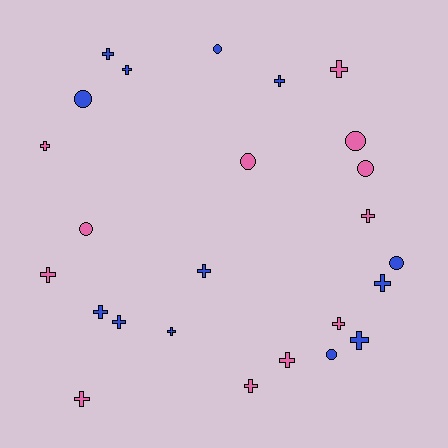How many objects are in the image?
There are 25 objects.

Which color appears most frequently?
Blue, with 13 objects.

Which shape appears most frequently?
Cross, with 17 objects.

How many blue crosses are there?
There are 9 blue crosses.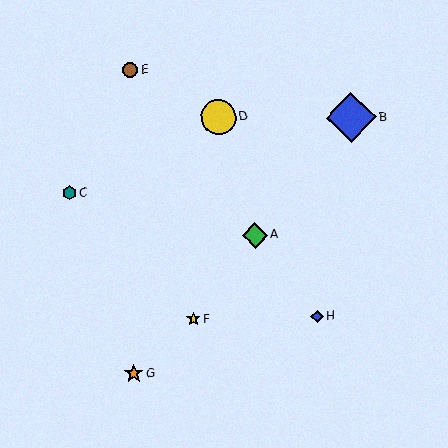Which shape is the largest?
The blue diamond (labeled B) is the largest.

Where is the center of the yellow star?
The center of the yellow star is at (193, 319).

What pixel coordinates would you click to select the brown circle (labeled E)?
Click at (130, 70) to select the brown circle E.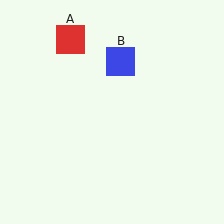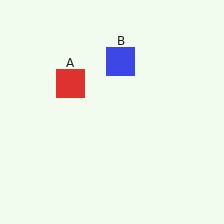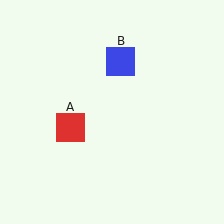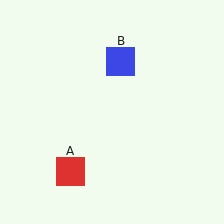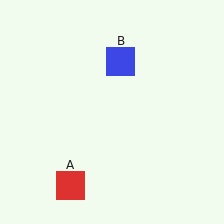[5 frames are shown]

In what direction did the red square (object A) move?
The red square (object A) moved down.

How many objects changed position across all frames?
1 object changed position: red square (object A).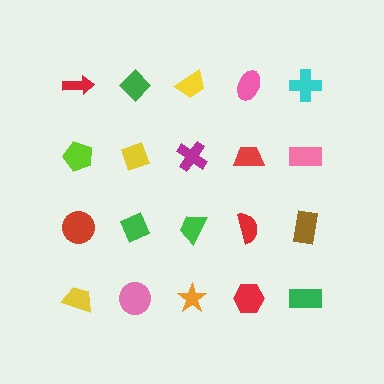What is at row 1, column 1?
A red arrow.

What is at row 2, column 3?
A magenta cross.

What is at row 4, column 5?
A green rectangle.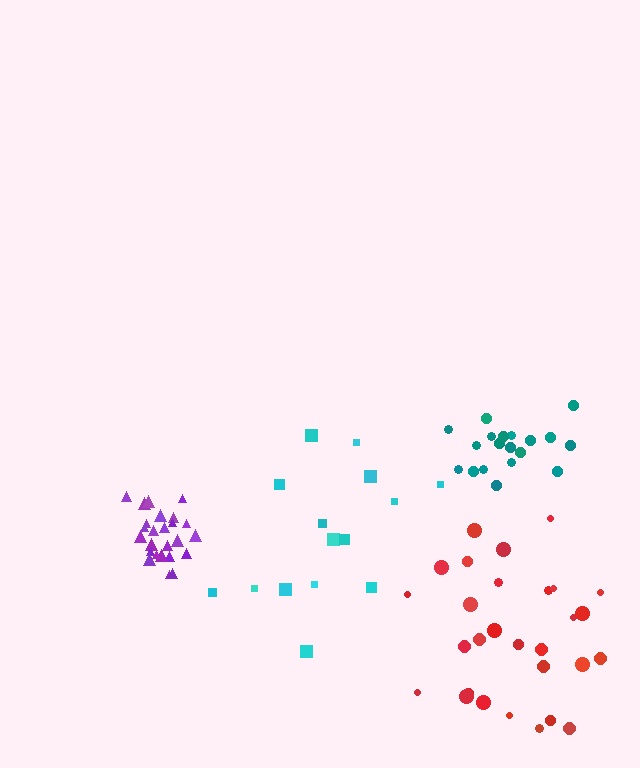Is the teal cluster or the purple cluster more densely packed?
Purple.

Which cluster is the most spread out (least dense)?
Cyan.